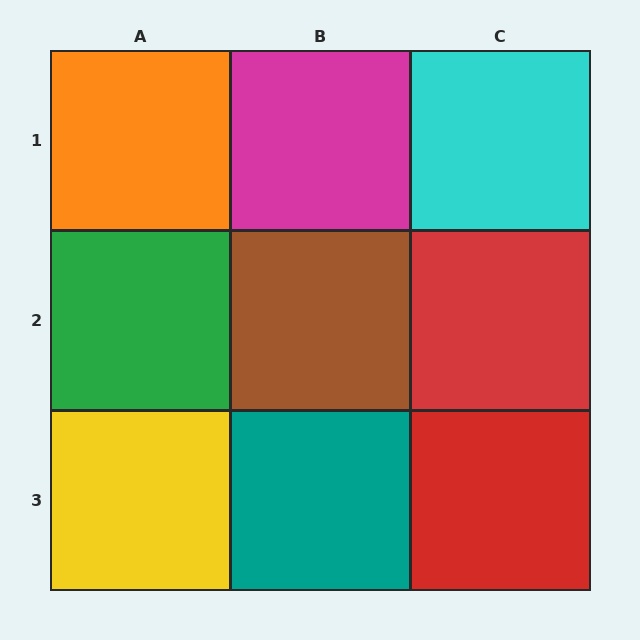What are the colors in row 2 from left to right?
Green, brown, red.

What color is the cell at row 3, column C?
Red.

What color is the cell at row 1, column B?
Magenta.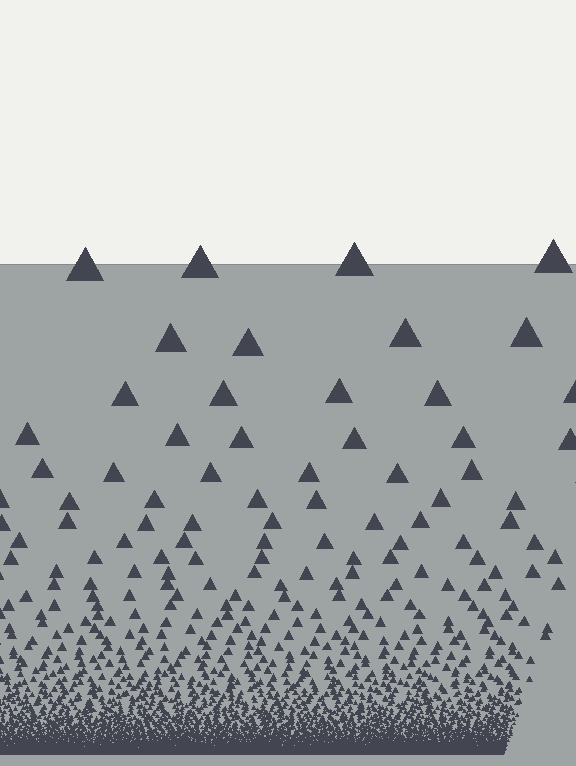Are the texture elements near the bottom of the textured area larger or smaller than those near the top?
Smaller. The gradient is inverted — elements near the bottom are smaller and denser.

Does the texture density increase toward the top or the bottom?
Density increases toward the bottom.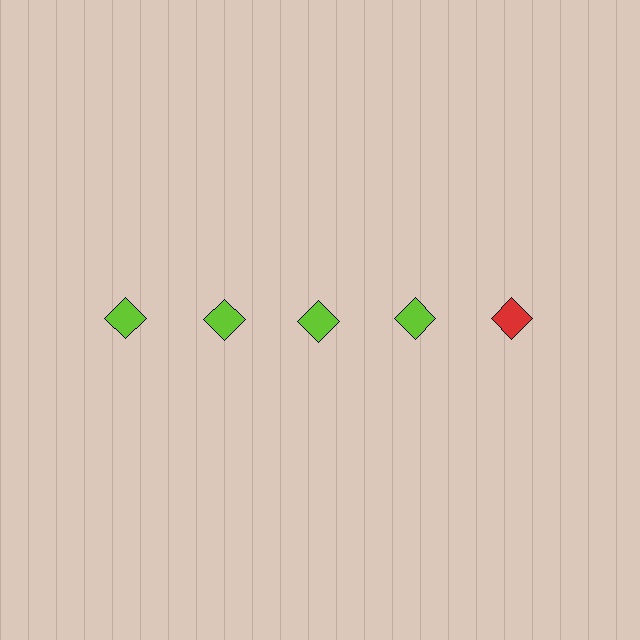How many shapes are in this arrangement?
There are 5 shapes arranged in a grid pattern.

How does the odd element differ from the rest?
It has a different color: red instead of lime.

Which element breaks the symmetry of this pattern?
The red diamond in the top row, rightmost column breaks the symmetry. All other shapes are lime diamonds.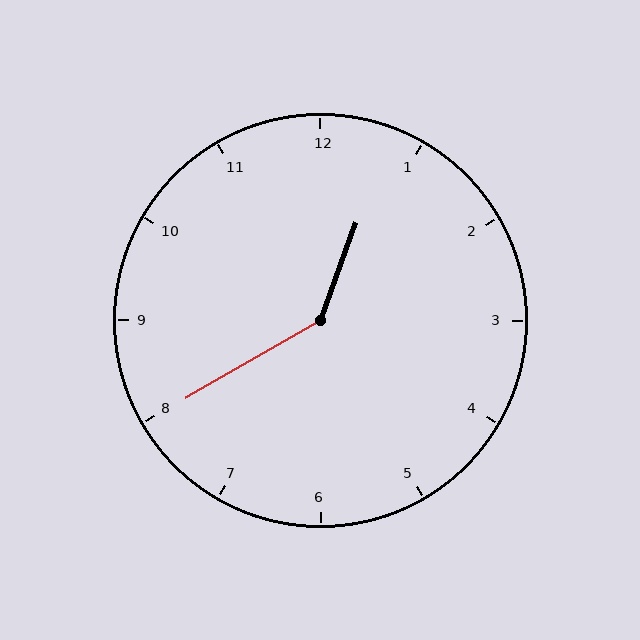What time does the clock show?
12:40.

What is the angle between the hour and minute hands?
Approximately 140 degrees.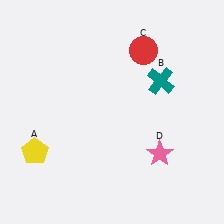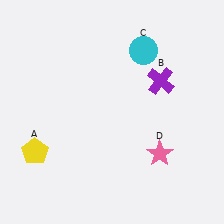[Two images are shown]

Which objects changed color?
B changed from teal to purple. C changed from red to cyan.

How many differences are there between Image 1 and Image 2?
There are 2 differences between the two images.